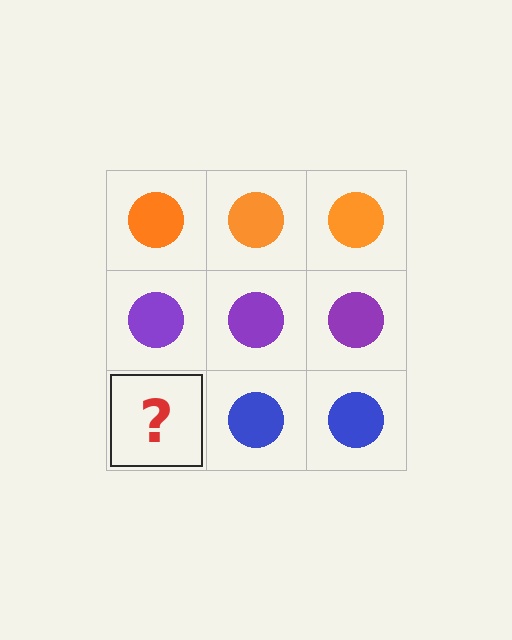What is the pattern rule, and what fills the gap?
The rule is that each row has a consistent color. The gap should be filled with a blue circle.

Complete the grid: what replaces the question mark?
The question mark should be replaced with a blue circle.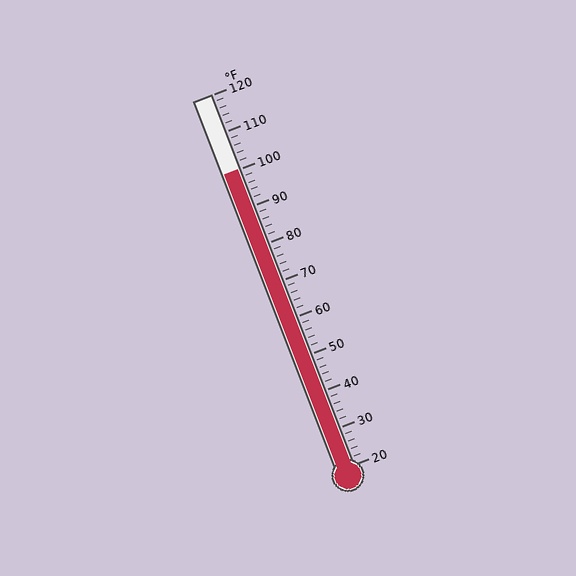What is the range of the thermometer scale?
The thermometer scale ranges from 20°F to 120°F.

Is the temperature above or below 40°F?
The temperature is above 40°F.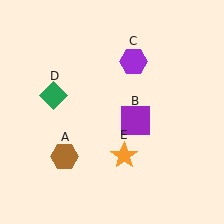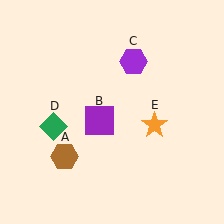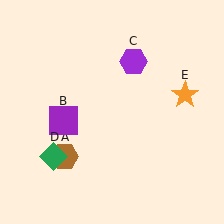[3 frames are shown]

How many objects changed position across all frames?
3 objects changed position: purple square (object B), green diamond (object D), orange star (object E).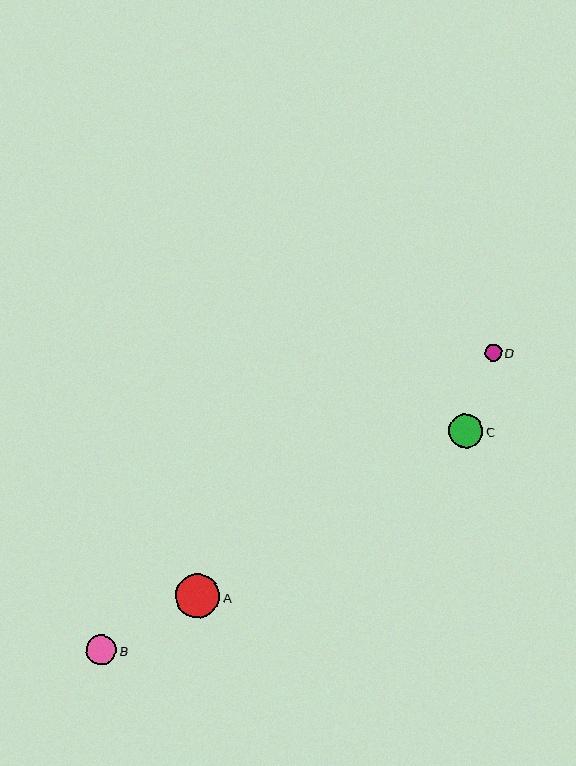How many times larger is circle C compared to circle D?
Circle C is approximately 2.0 times the size of circle D.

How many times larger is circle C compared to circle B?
Circle C is approximately 1.1 times the size of circle B.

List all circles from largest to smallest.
From largest to smallest: A, C, B, D.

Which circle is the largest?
Circle A is the largest with a size of approximately 45 pixels.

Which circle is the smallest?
Circle D is the smallest with a size of approximately 17 pixels.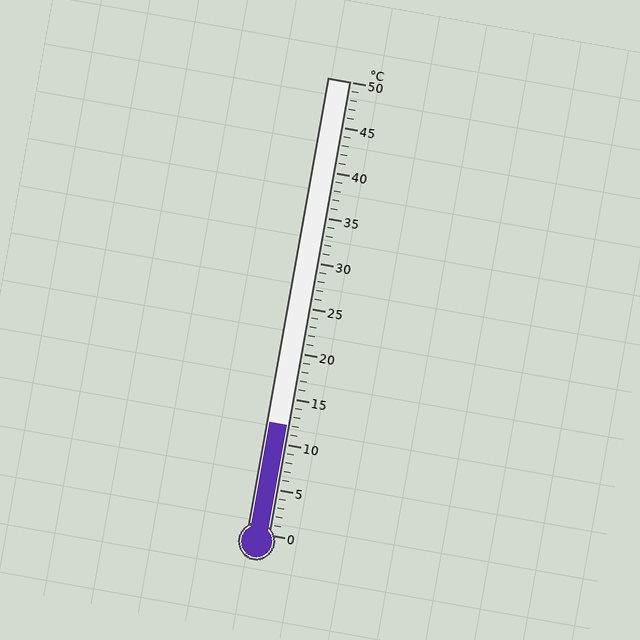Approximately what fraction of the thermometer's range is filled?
The thermometer is filled to approximately 25% of its range.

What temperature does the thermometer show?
The thermometer shows approximately 12°C.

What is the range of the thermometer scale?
The thermometer scale ranges from 0°C to 50°C.